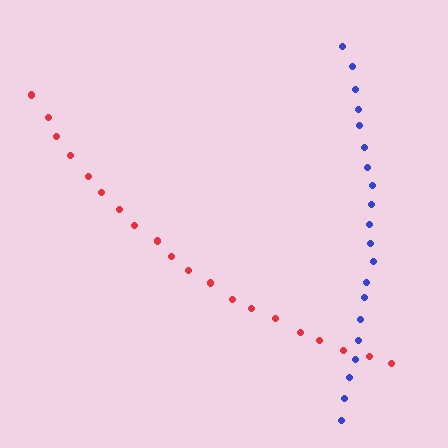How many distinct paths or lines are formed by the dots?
There are 2 distinct paths.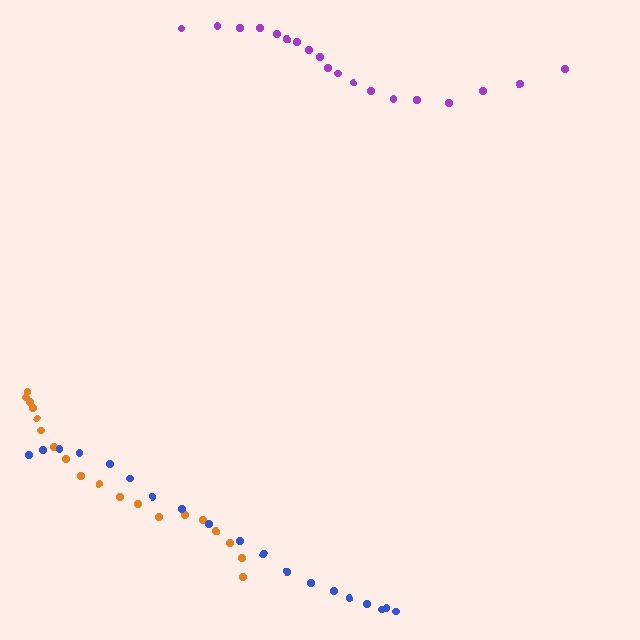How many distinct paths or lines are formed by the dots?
There are 3 distinct paths.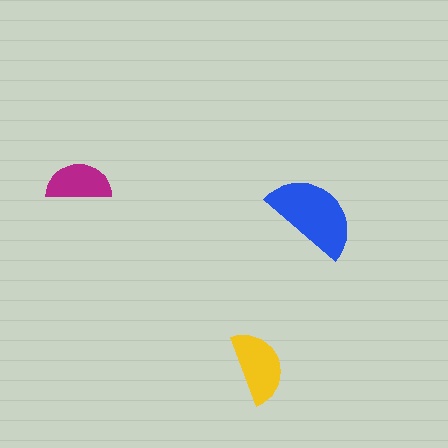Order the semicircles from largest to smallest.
the blue one, the yellow one, the magenta one.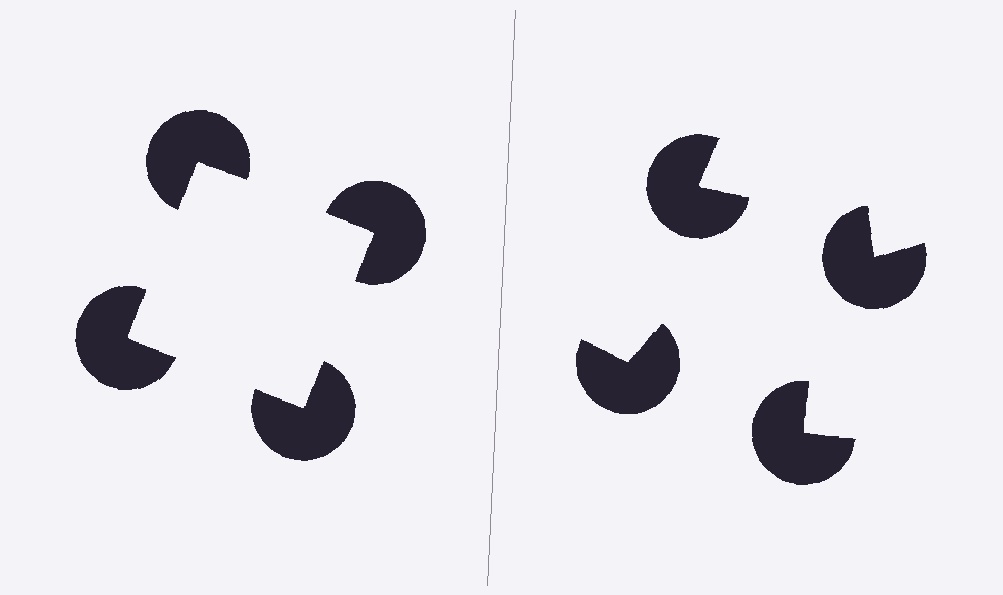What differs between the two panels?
The pac-man discs are positioned identically on both sides; only the wedge orientations differ. On the left they align to a square; on the right they are misaligned.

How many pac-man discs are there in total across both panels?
8 — 4 on each side.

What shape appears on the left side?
An illusory square.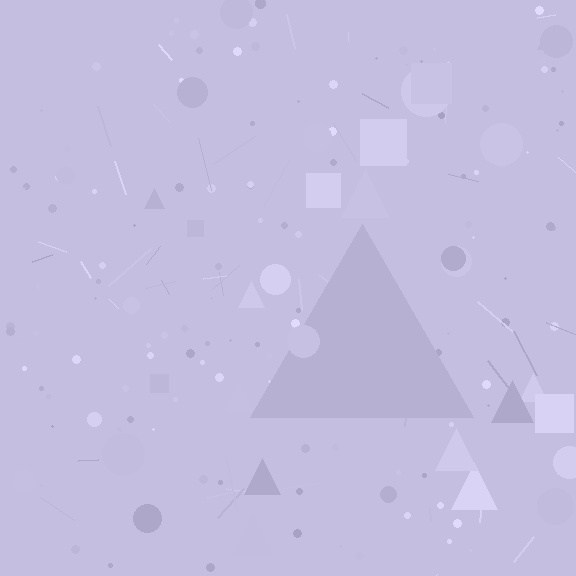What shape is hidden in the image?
A triangle is hidden in the image.